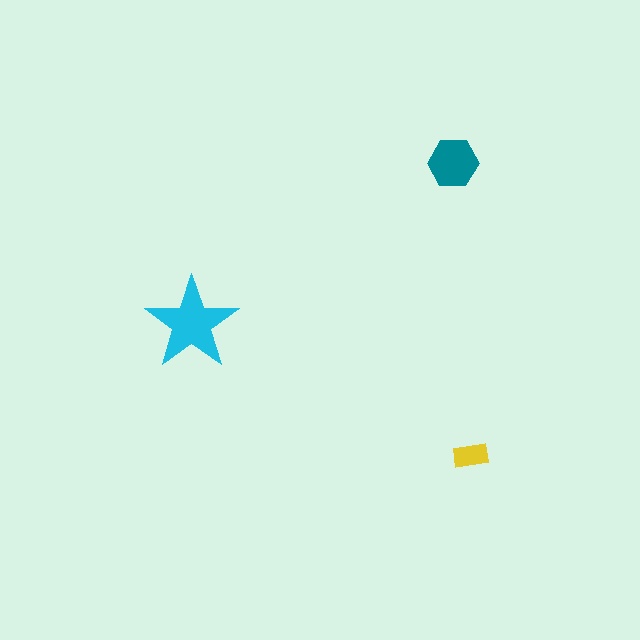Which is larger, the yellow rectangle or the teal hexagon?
The teal hexagon.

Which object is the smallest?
The yellow rectangle.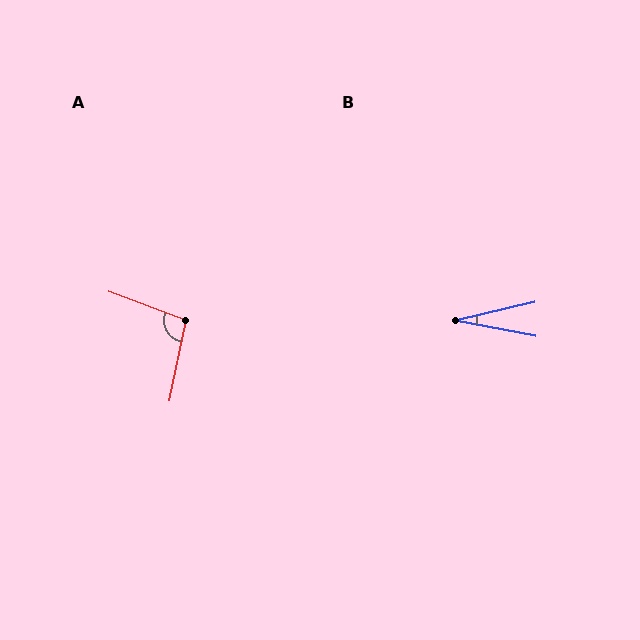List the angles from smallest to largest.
B (24°), A (98°).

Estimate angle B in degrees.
Approximately 24 degrees.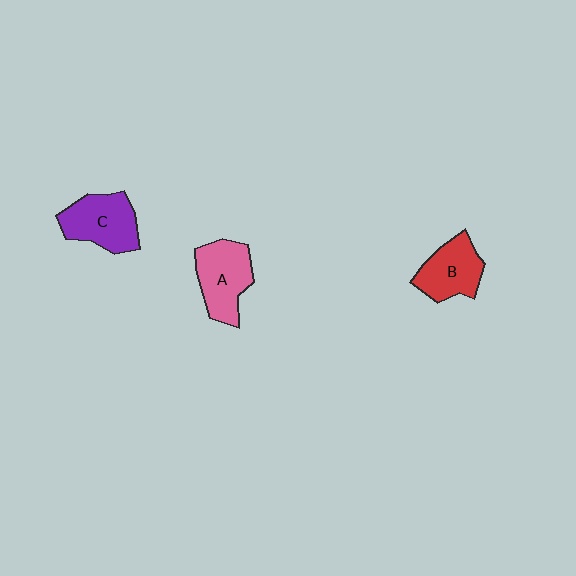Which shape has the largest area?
Shape C (purple).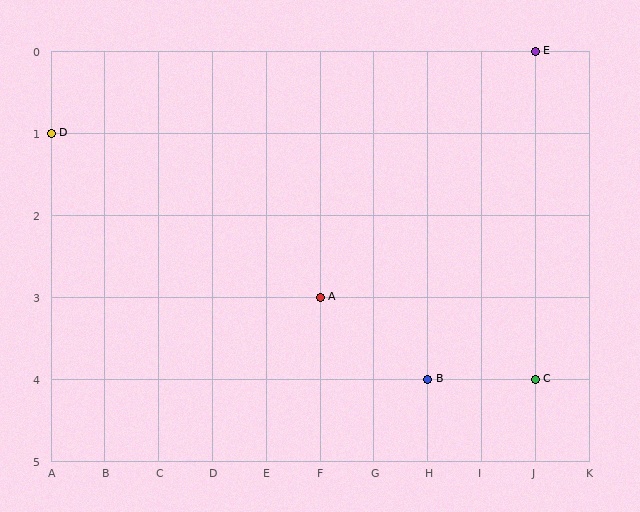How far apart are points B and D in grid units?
Points B and D are 7 columns and 3 rows apart (about 7.6 grid units diagonally).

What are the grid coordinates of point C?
Point C is at grid coordinates (J, 4).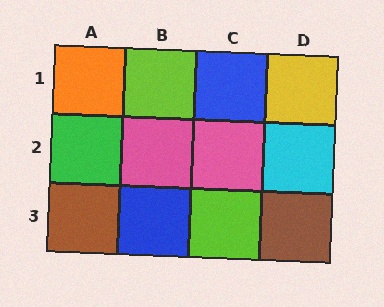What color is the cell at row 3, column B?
Blue.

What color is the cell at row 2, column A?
Green.